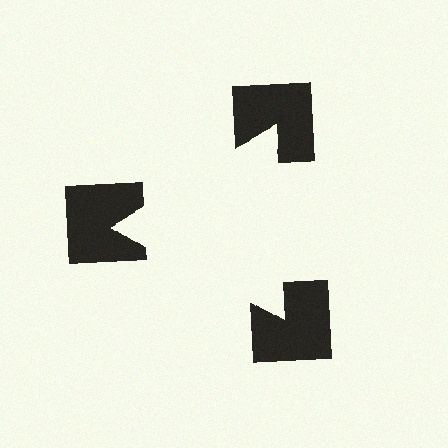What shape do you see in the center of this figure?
An illusory triangle — its edges are inferred from the aligned wedge cuts in the notched squares, not physically drawn.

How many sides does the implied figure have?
3 sides.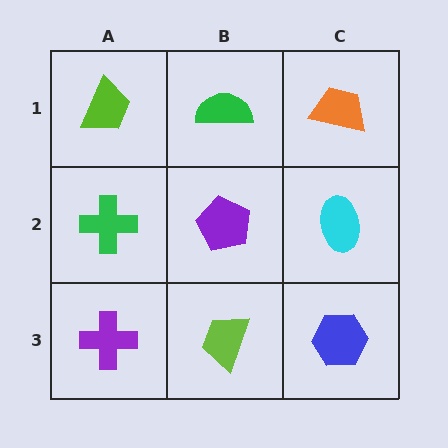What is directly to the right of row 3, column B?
A blue hexagon.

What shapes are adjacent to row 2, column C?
An orange trapezoid (row 1, column C), a blue hexagon (row 3, column C), a purple pentagon (row 2, column B).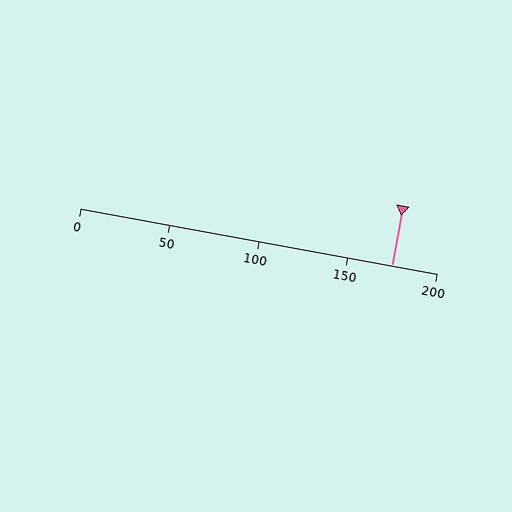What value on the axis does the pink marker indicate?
The marker indicates approximately 175.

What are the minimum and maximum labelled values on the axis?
The axis runs from 0 to 200.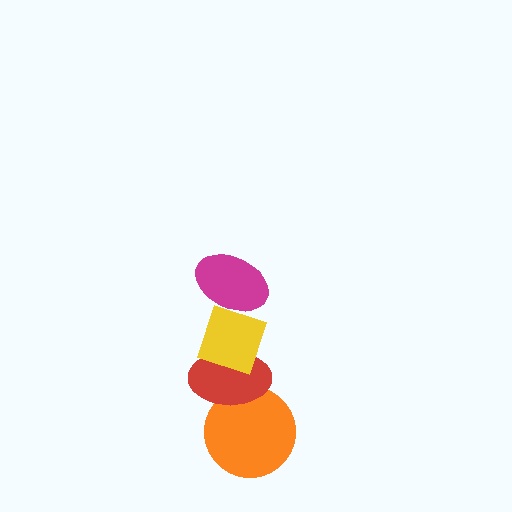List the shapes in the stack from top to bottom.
From top to bottom: the magenta ellipse, the yellow diamond, the red ellipse, the orange circle.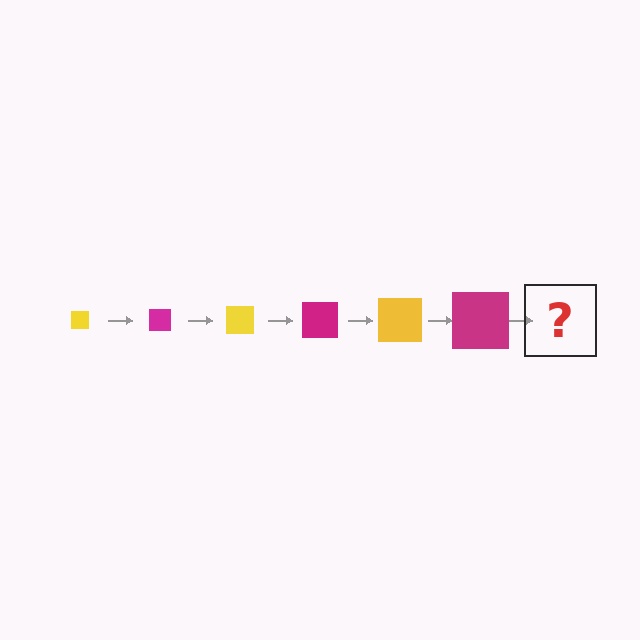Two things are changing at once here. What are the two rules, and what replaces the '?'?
The two rules are that the square grows larger each step and the color cycles through yellow and magenta. The '?' should be a yellow square, larger than the previous one.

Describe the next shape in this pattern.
It should be a yellow square, larger than the previous one.